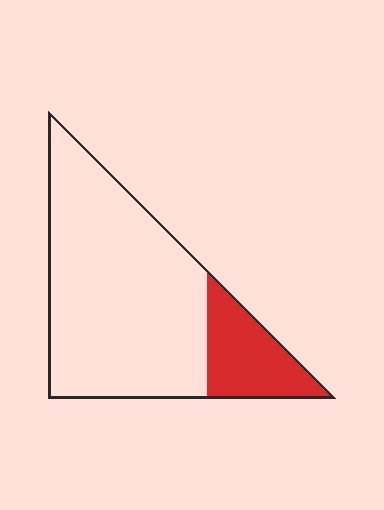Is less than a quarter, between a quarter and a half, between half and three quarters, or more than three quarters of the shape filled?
Less than a quarter.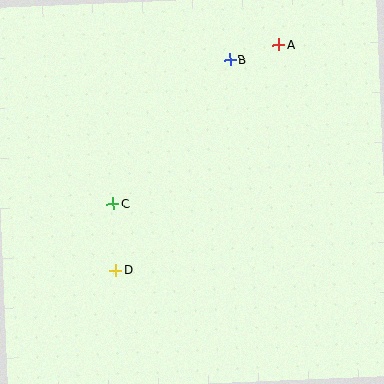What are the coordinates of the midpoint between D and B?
The midpoint between D and B is at (173, 165).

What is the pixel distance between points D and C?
The distance between D and C is 66 pixels.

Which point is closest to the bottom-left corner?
Point D is closest to the bottom-left corner.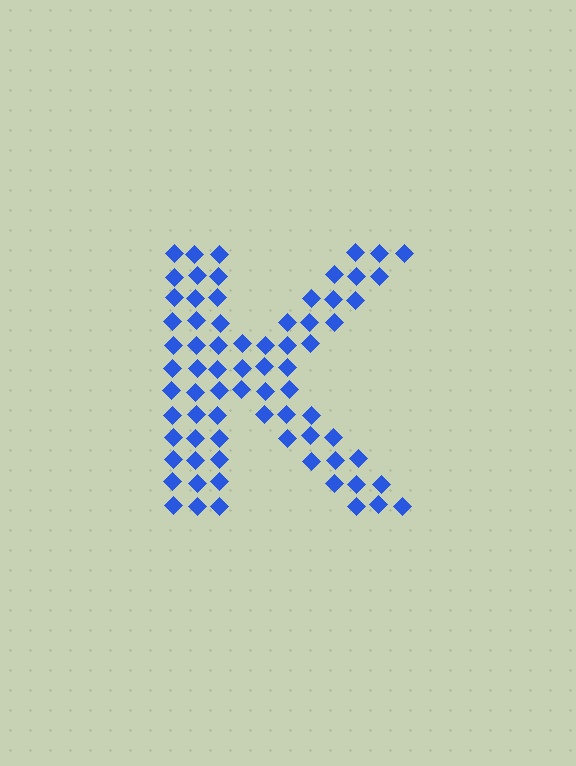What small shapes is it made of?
It is made of small diamonds.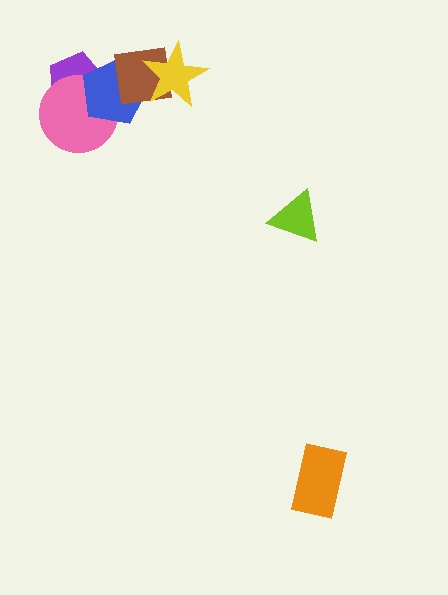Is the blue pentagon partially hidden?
Yes, it is partially covered by another shape.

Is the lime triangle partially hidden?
No, no other shape covers it.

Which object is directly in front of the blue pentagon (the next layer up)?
The brown square is directly in front of the blue pentagon.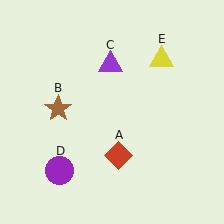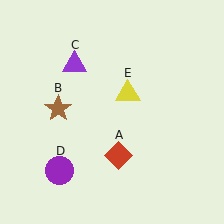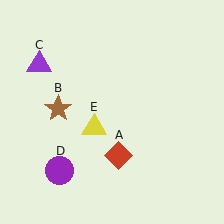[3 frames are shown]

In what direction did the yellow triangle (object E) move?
The yellow triangle (object E) moved down and to the left.